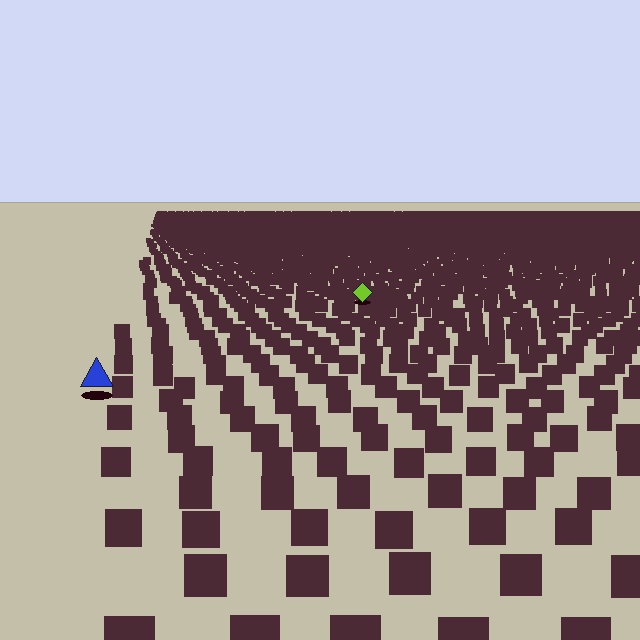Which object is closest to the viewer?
The blue triangle is closest. The texture marks near it are larger and more spread out.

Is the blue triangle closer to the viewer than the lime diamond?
Yes. The blue triangle is closer — you can tell from the texture gradient: the ground texture is coarser near it.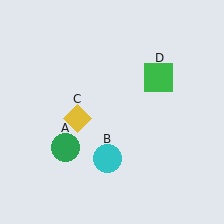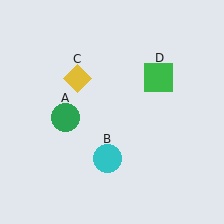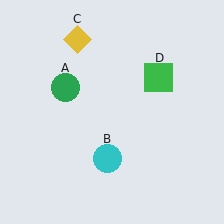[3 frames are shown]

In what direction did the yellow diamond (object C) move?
The yellow diamond (object C) moved up.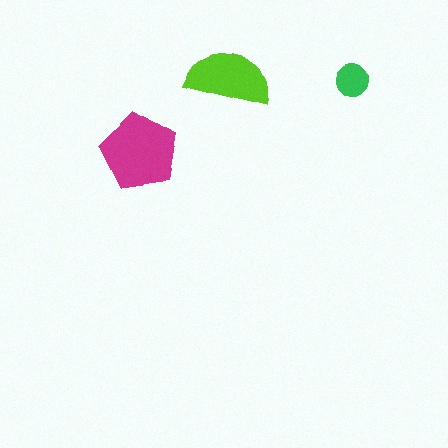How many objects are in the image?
There are 3 objects in the image.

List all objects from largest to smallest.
The magenta pentagon, the lime semicircle, the green circle.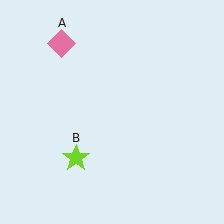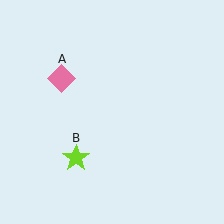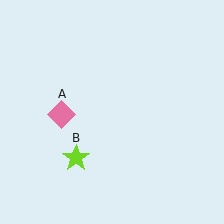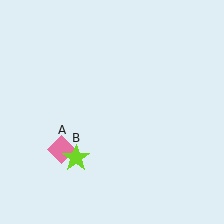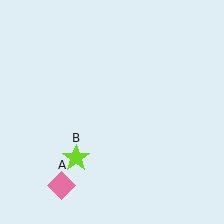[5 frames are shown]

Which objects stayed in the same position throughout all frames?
Lime star (object B) remained stationary.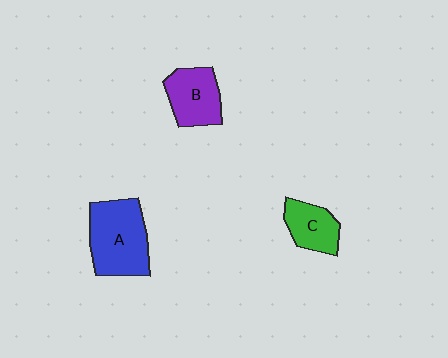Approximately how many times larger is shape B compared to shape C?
Approximately 1.2 times.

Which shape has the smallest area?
Shape C (green).